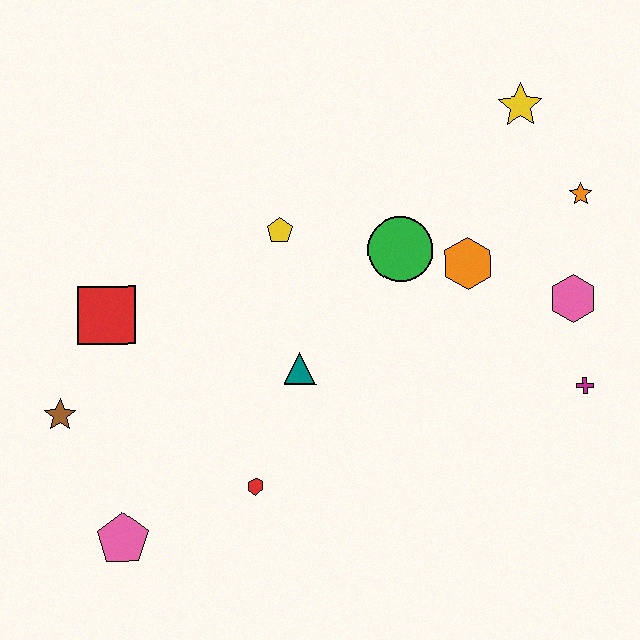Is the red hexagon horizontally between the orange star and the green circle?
No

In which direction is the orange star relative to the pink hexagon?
The orange star is above the pink hexagon.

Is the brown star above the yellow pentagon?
No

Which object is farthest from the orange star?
The pink pentagon is farthest from the orange star.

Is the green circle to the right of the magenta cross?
No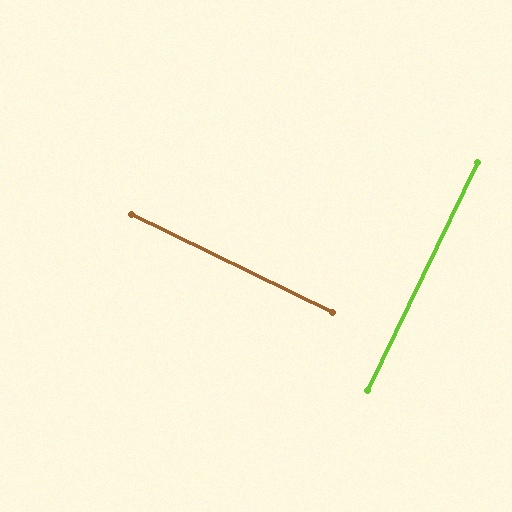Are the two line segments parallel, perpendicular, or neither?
Perpendicular — they meet at approximately 90°.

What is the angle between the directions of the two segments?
Approximately 90 degrees.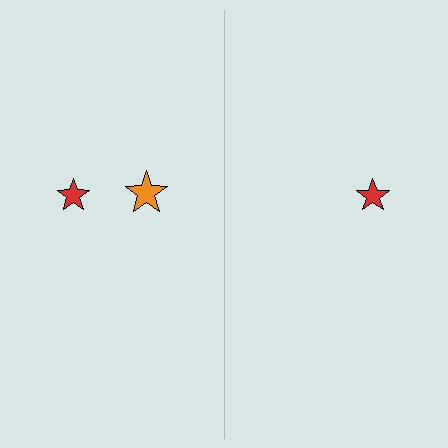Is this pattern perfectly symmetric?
No, the pattern is not perfectly symmetric. A orange star is missing from the right side.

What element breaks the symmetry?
A orange star is missing from the right side.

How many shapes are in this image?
There are 3 shapes in this image.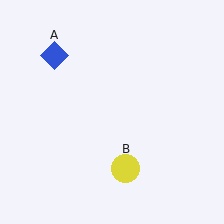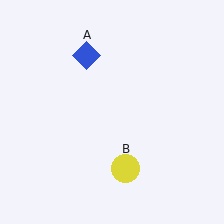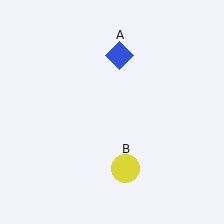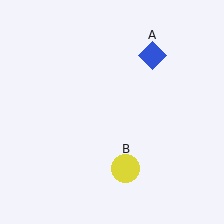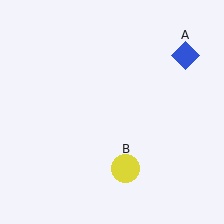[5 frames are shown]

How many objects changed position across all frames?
1 object changed position: blue diamond (object A).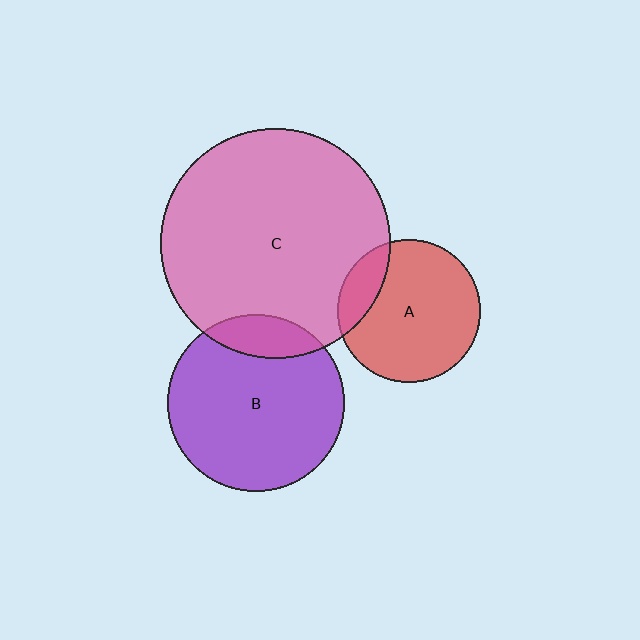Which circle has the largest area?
Circle C (pink).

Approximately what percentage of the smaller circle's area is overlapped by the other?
Approximately 15%.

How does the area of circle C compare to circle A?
Approximately 2.6 times.